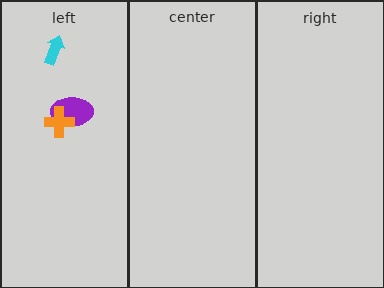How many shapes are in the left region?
3.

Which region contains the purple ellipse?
The left region.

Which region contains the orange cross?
The left region.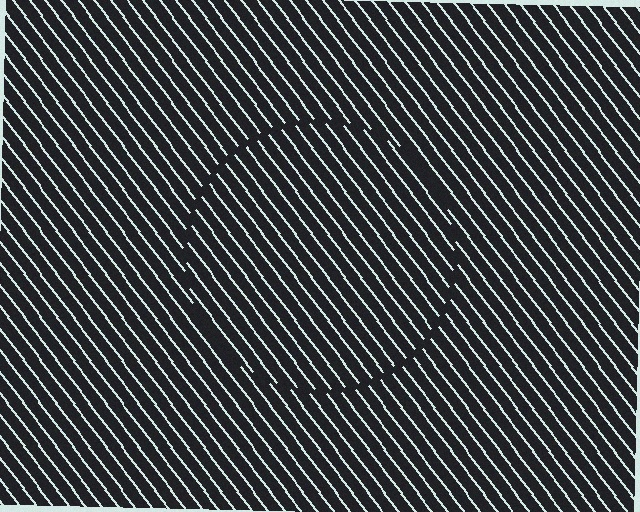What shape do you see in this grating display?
An illusory circle. The interior of the shape contains the same grating, shifted by half a period — the contour is defined by the phase discontinuity where line-ends from the inner and outer gratings abut.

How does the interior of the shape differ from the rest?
The interior of the shape contains the same grating, shifted by half a period — the contour is defined by the phase discontinuity where line-ends from the inner and outer gratings abut.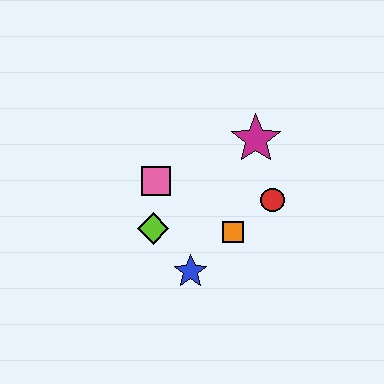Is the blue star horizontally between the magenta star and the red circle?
No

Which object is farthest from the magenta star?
The blue star is farthest from the magenta star.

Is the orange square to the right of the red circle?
No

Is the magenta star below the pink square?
No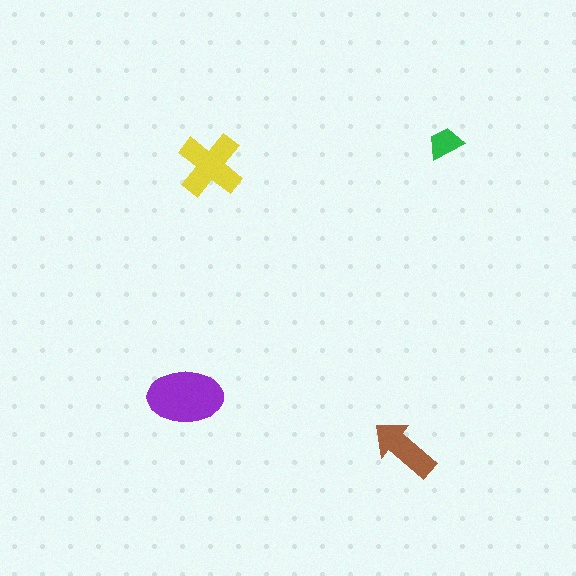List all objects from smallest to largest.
The green trapezoid, the brown arrow, the yellow cross, the purple ellipse.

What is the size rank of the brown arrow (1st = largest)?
3rd.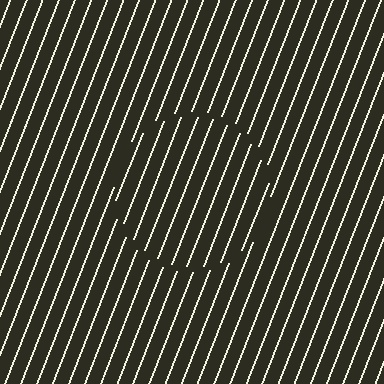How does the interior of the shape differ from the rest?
The interior of the shape contains the same grating, shifted by half a period — the contour is defined by the phase discontinuity where line-ends from the inner and outer gratings abut.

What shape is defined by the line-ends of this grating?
An illusory circle. The interior of the shape contains the same grating, shifted by half a period — the contour is defined by the phase discontinuity where line-ends from the inner and outer gratings abut.